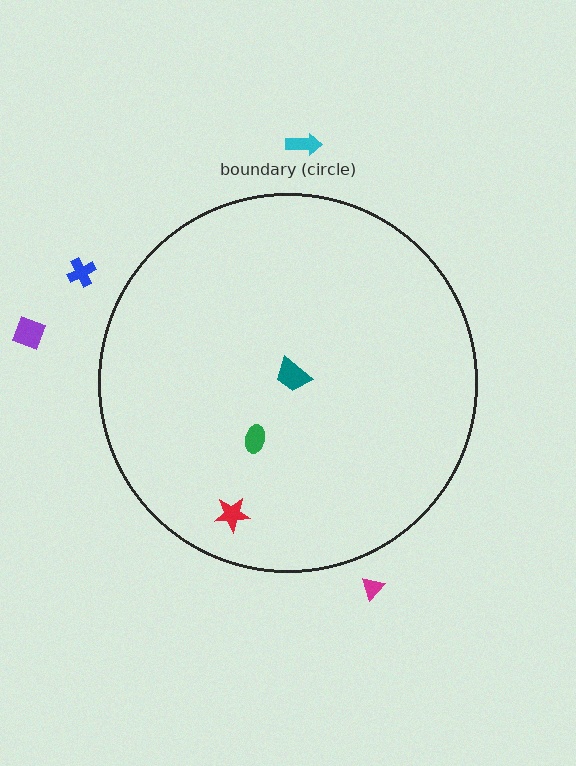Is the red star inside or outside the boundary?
Inside.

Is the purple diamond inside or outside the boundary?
Outside.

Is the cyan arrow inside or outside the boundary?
Outside.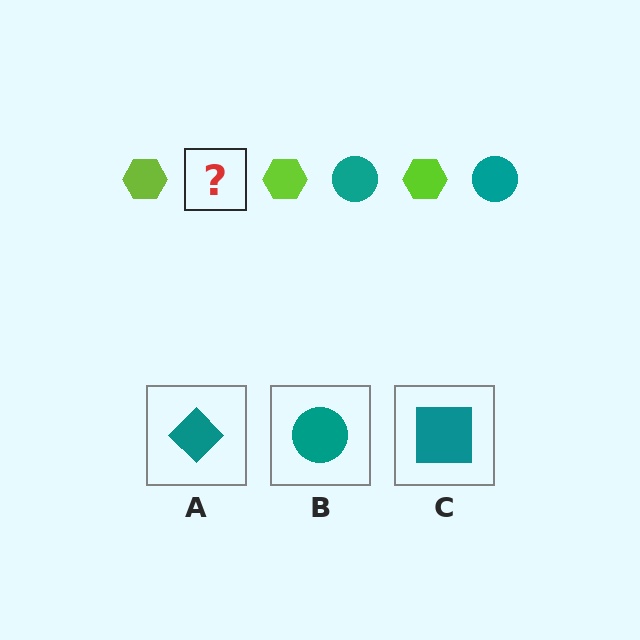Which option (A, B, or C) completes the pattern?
B.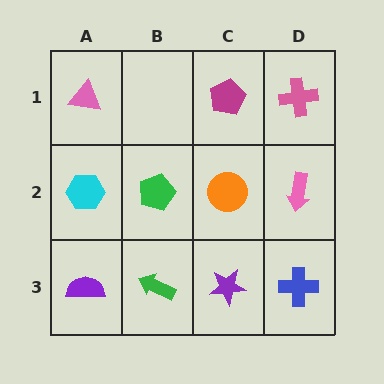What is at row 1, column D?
A pink cross.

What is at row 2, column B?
A green pentagon.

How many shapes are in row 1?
3 shapes.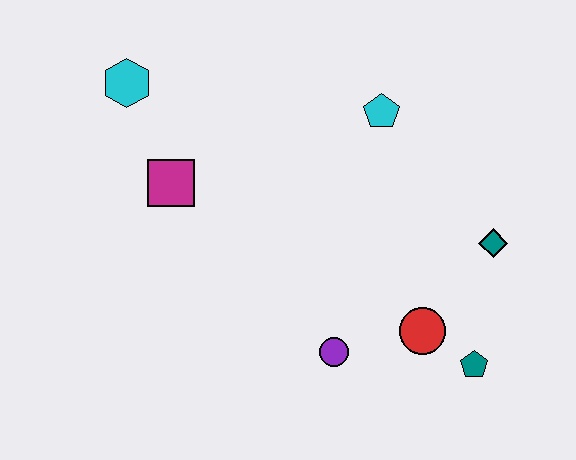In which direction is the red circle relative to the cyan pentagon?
The red circle is below the cyan pentagon.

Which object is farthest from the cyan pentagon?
The teal pentagon is farthest from the cyan pentagon.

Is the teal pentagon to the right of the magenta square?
Yes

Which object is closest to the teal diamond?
The red circle is closest to the teal diamond.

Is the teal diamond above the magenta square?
No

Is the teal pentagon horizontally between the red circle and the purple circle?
No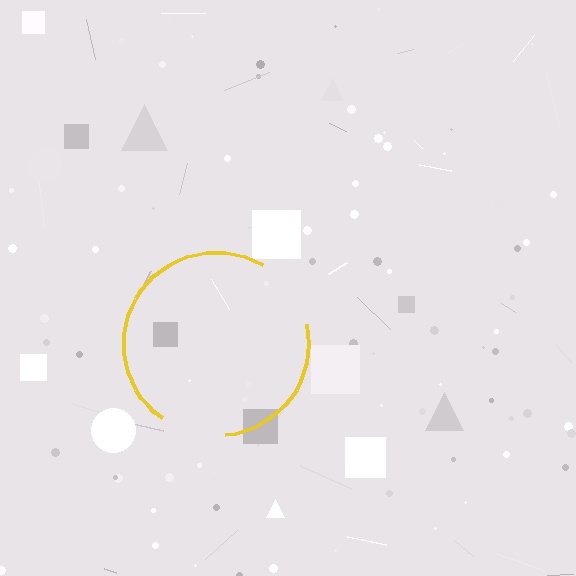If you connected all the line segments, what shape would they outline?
They would outline a circle.